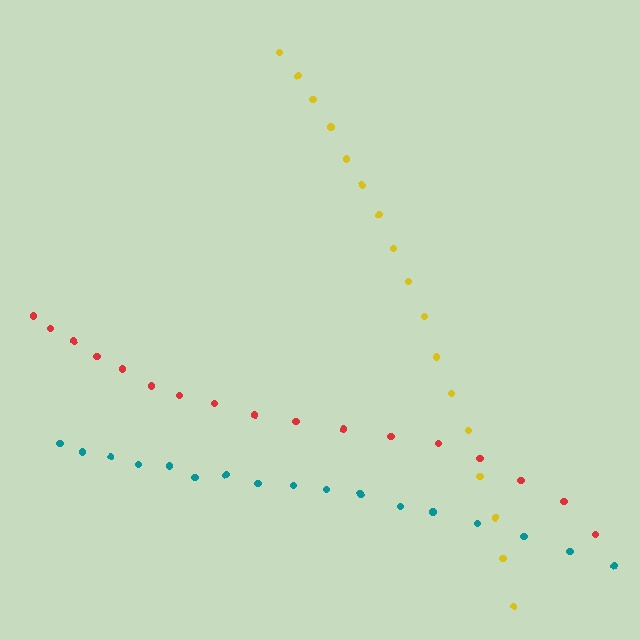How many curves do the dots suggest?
There are 3 distinct paths.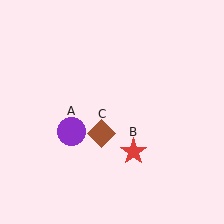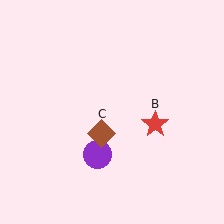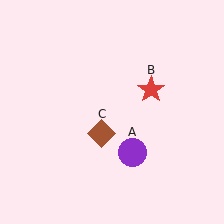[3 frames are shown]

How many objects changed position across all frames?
2 objects changed position: purple circle (object A), red star (object B).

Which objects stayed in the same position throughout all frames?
Brown diamond (object C) remained stationary.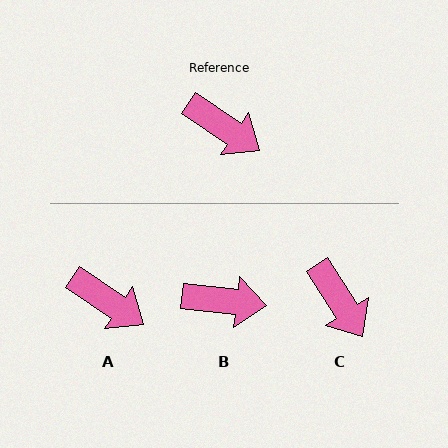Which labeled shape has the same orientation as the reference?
A.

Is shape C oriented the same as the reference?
No, it is off by about 24 degrees.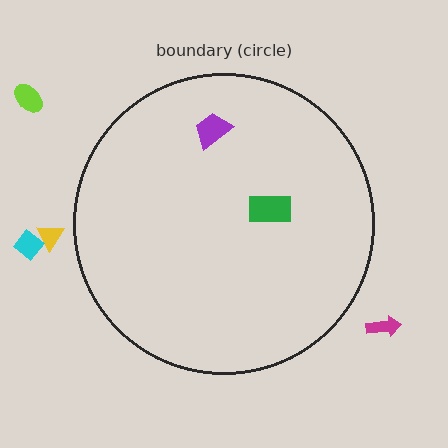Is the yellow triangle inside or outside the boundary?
Outside.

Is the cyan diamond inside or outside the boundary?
Outside.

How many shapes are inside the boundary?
2 inside, 4 outside.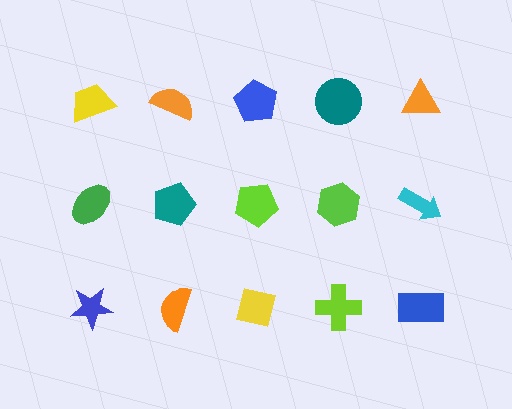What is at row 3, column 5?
A blue rectangle.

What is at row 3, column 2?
An orange semicircle.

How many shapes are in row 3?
5 shapes.